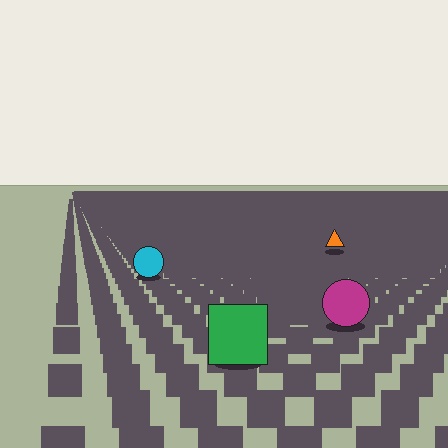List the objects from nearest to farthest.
From nearest to farthest: the green square, the magenta circle, the cyan circle, the orange triangle.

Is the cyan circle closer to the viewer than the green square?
No. The green square is closer — you can tell from the texture gradient: the ground texture is coarser near it.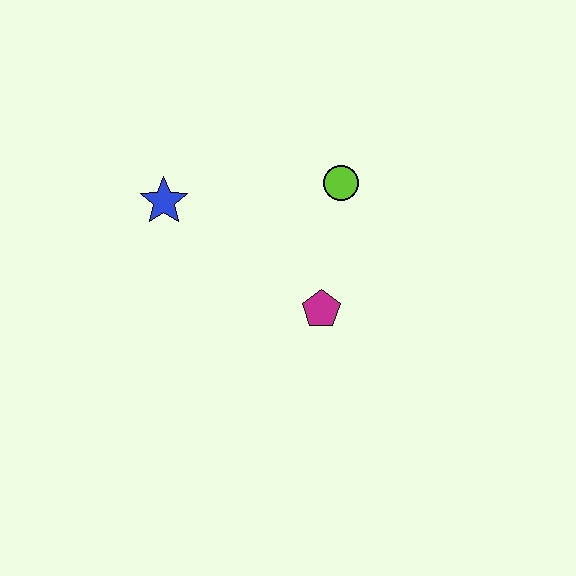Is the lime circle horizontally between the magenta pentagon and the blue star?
No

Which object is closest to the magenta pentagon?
The lime circle is closest to the magenta pentagon.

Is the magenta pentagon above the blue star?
No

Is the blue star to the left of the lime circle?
Yes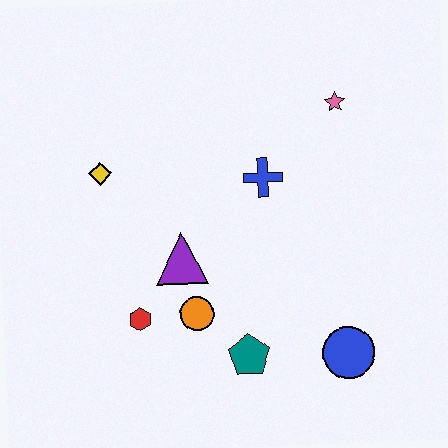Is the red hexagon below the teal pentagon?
No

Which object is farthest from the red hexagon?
The pink star is farthest from the red hexagon.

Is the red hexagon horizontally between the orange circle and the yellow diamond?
Yes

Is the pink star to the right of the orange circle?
Yes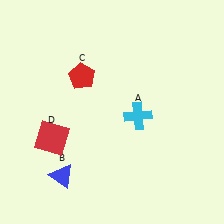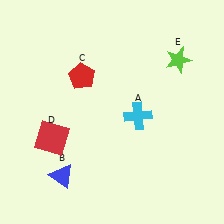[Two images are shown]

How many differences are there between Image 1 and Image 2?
There is 1 difference between the two images.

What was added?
A lime star (E) was added in Image 2.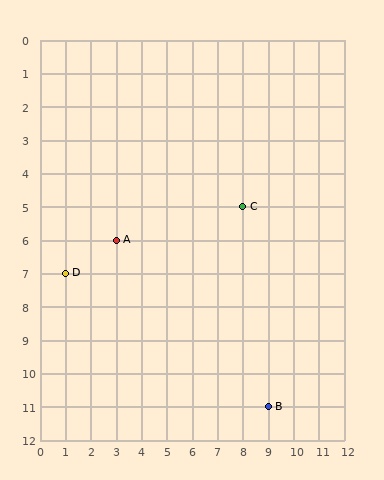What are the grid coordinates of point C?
Point C is at grid coordinates (8, 5).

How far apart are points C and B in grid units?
Points C and B are 1 column and 6 rows apart (about 6.1 grid units diagonally).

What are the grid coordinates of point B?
Point B is at grid coordinates (9, 11).